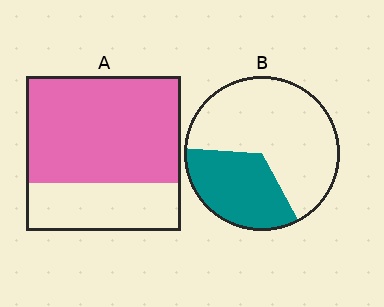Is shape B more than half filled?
No.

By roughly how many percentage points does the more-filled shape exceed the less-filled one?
By roughly 35 percentage points (A over B).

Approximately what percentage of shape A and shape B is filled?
A is approximately 70% and B is approximately 35%.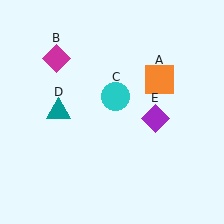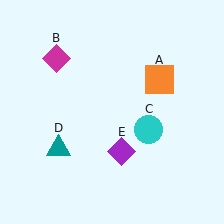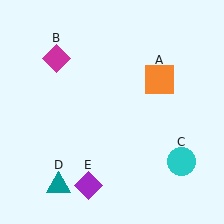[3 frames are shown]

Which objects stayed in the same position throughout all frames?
Orange square (object A) and magenta diamond (object B) remained stationary.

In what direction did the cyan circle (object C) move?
The cyan circle (object C) moved down and to the right.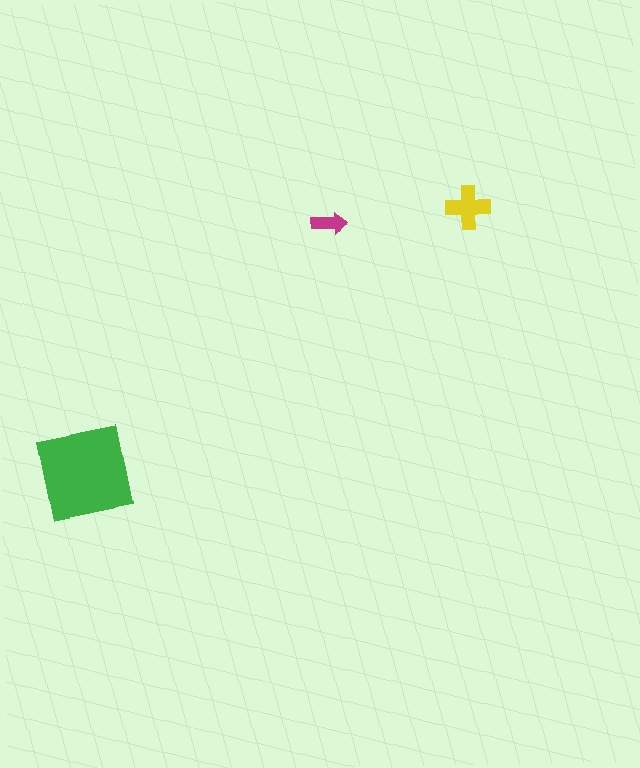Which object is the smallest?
The magenta arrow.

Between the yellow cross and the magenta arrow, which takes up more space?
The yellow cross.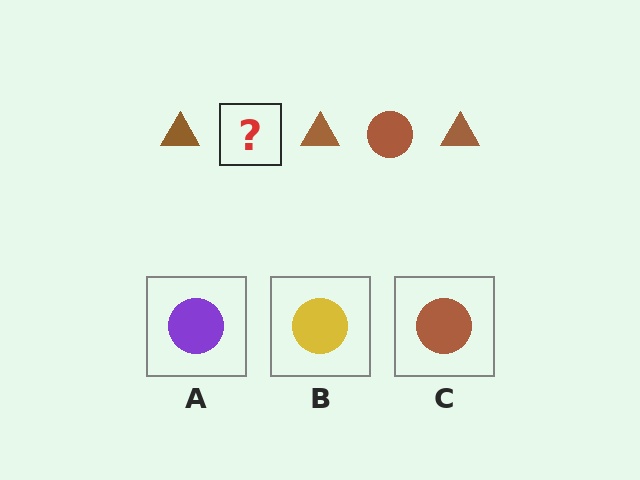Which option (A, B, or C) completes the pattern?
C.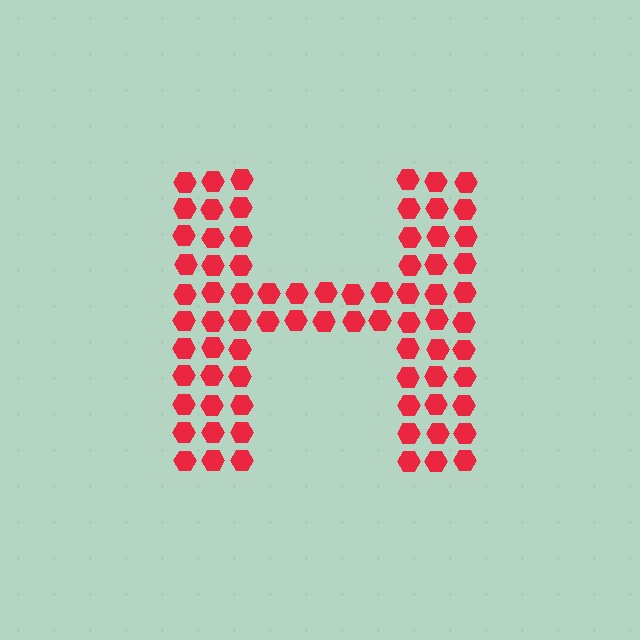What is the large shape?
The large shape is the letter H.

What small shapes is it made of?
It is made of small hexagons.